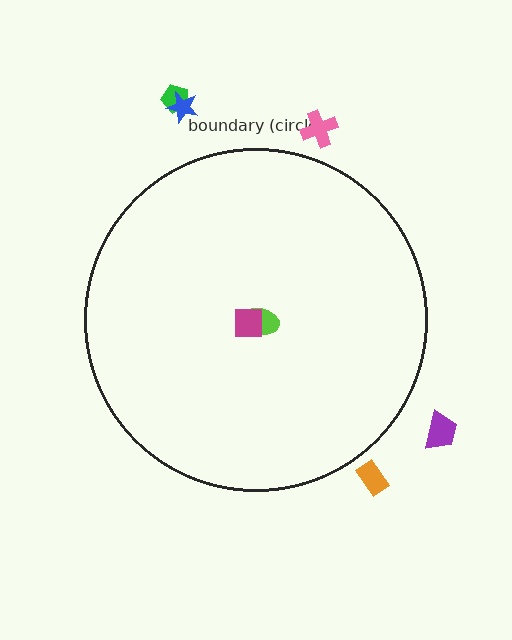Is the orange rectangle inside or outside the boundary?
Outside.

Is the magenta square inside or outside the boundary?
Inside.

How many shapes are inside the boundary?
2 inside, 5 outside.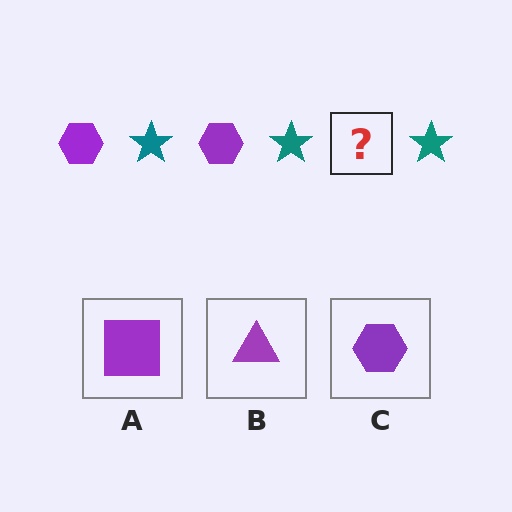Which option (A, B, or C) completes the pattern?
C.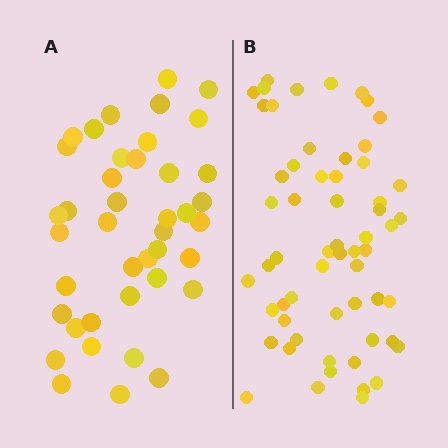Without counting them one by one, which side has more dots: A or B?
Region B (the right region) has more dots.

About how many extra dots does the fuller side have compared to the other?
Region B has approximately 20 more dots than region A.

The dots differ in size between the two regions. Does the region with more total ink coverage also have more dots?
No. Region A has more total ink coverage because its dots are larger, but region B actually contains more individual dots. Total area can be misleading — the number of items is what matters here.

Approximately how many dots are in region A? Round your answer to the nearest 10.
About 40 dots. (The exact count is 41, which rounds to 40.)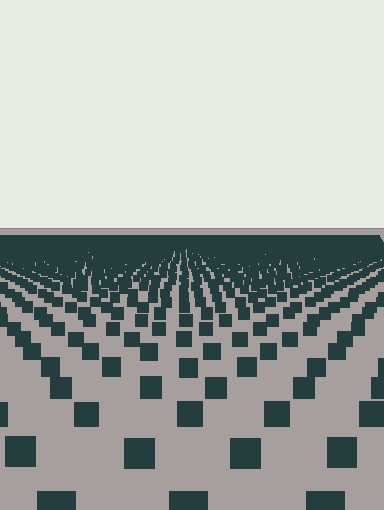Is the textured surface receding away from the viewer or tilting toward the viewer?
The surface is receding away from the viewer. Texture elements get smaller and denser toward the top.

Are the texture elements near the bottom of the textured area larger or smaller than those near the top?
Larger. Near the bottom, elements are closer to the viewer and appear at a bigger on-screen size.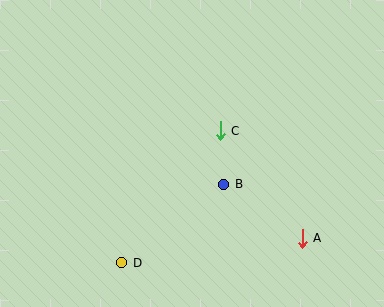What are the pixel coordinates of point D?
Point D is at (122, 263).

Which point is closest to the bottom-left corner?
Point D is closest to the bottom-left corner.